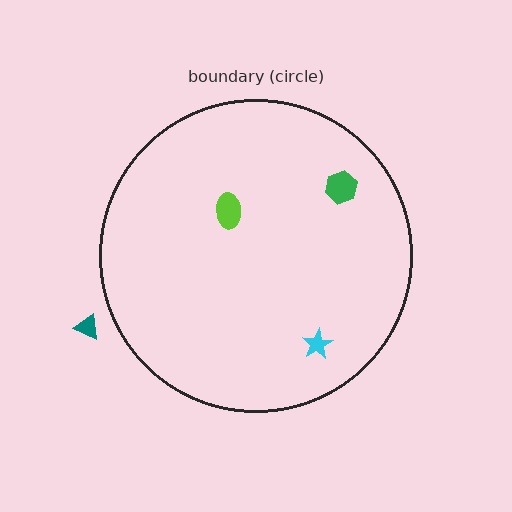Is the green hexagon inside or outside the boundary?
Inside.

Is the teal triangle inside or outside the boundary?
Outside.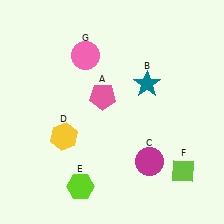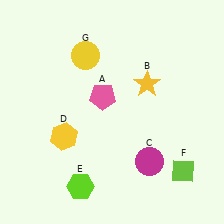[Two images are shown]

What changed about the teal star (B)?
In Image 1, B is teal. In Image 2, it changed to yellow.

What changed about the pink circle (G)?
In Image 1, G is pink. In Image 2, it changed to yellow.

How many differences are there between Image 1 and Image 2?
There are 2 differences between the two images.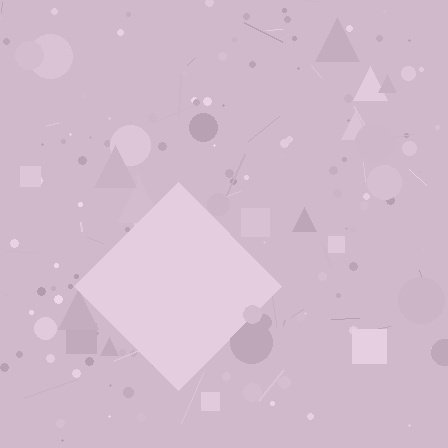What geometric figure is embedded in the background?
A diamond is embedded in the background.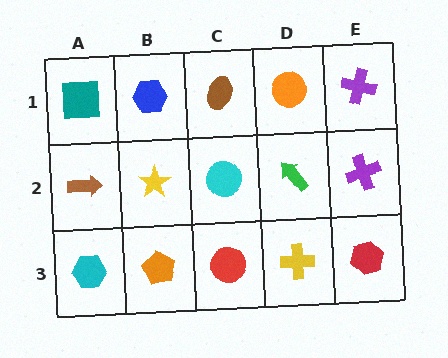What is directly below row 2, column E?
A red hexagon.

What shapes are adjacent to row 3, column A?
A brown arrow (row 2, column A), an orange pentagon (row 3, column B).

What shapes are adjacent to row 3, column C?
A cyan circle (row 2, column C), an orange pentagon (row 3, column B), a yellow cross (row 3, column D).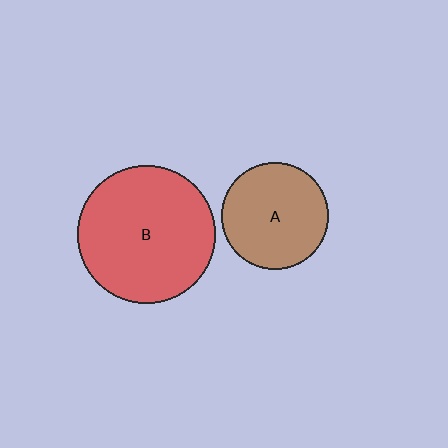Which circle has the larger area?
Circle B (red).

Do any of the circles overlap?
No, none of the circles overlap.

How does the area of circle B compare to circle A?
Approximately 1.7 times.